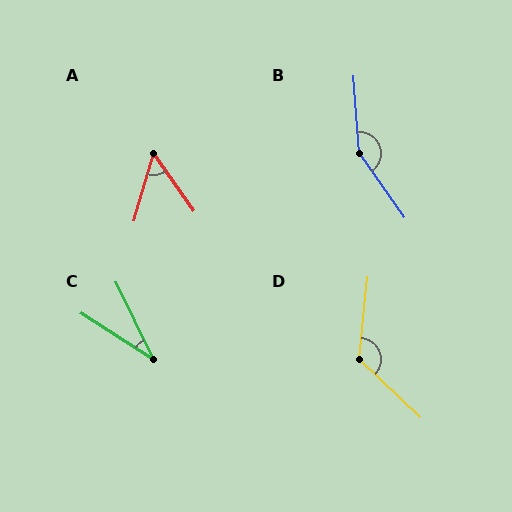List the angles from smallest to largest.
C (32°), A (51°), D (128°), B (149°).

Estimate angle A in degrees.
Approximately 51 degrees.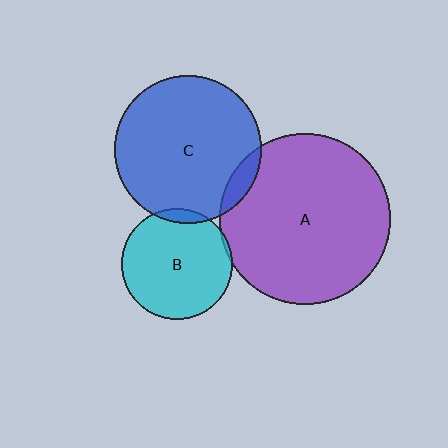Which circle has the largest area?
Circle A (purple).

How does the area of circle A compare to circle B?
Approximately 2.4 times.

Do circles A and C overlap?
Yes.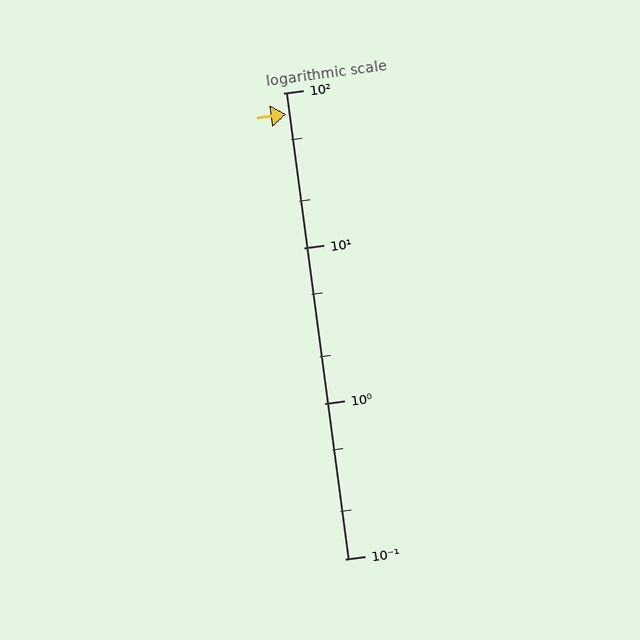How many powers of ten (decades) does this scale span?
The scale spans 3 decades, from 0.1 to 100.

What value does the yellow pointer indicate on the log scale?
The pointer indicates approximately 73.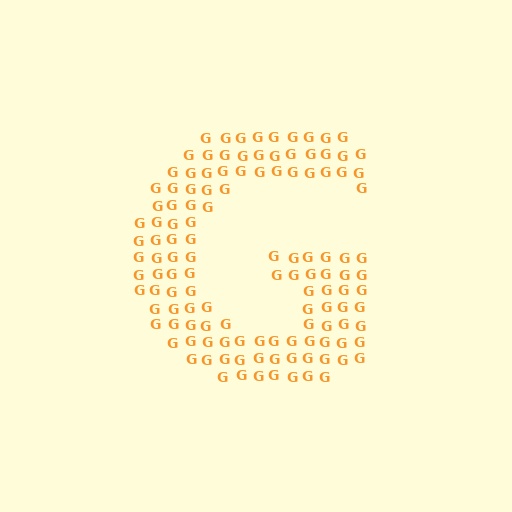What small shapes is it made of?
It is made of small letter G's.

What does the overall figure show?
The overall figure shows the letter G.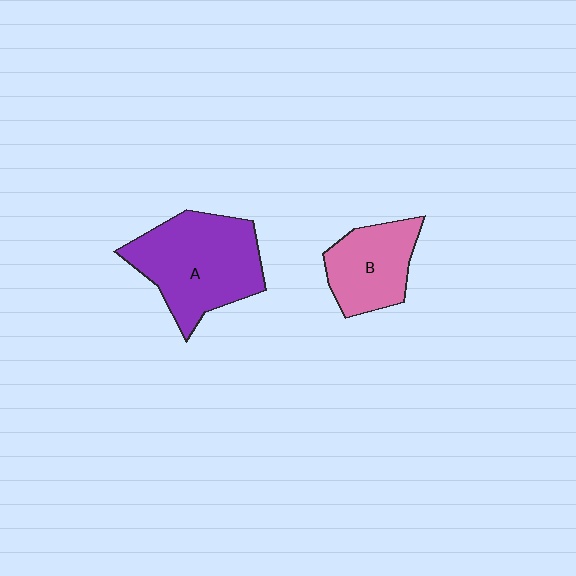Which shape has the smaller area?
Shape B (pink).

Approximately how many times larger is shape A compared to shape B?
Approximately 1.6 times.